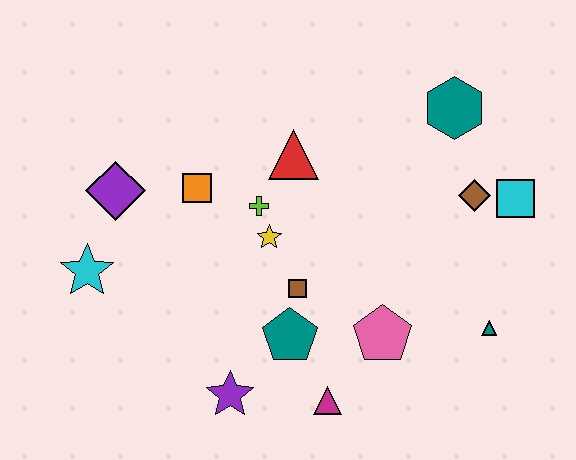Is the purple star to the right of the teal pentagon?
No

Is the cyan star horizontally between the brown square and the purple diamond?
No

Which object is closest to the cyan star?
The purple diamond is closest to the cyan star.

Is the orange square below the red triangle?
Yes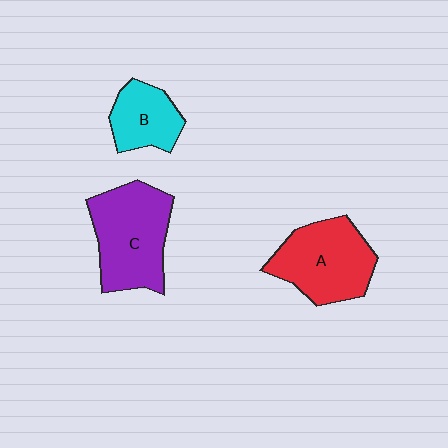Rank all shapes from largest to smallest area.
From largest to smallest: C (purple), A (red), B (cyan).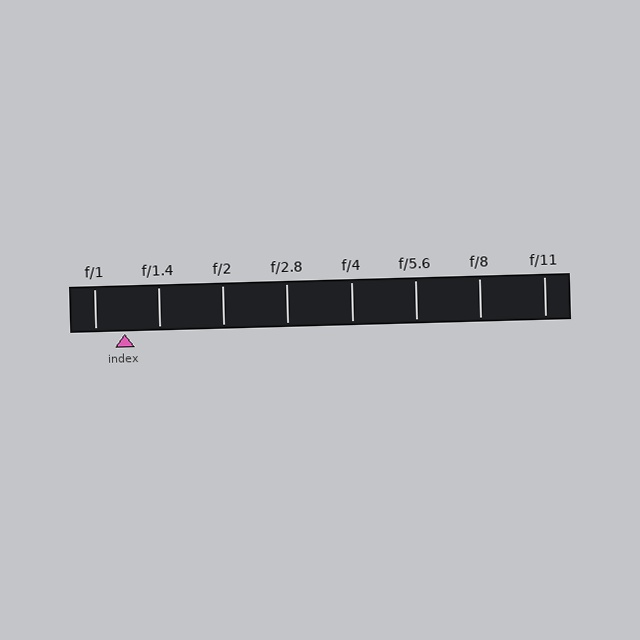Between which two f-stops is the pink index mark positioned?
The index mark is between f/1 and f/1.4.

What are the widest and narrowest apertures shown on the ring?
The widest aperture shown is f/1 and the narrowest is f/11.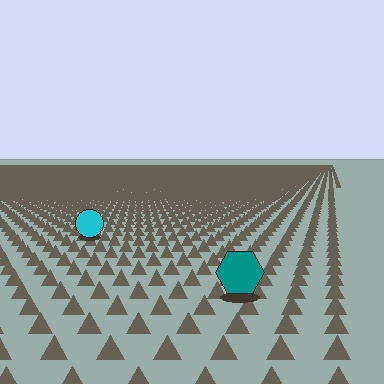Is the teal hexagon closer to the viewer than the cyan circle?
Yes. The teal hexagon is closer — you can tell from the texture gradient: the ground texture is coarser near it.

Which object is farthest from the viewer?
The cyan circle is farthest from the viewer. It appears smaller and the ground texture around it is denser.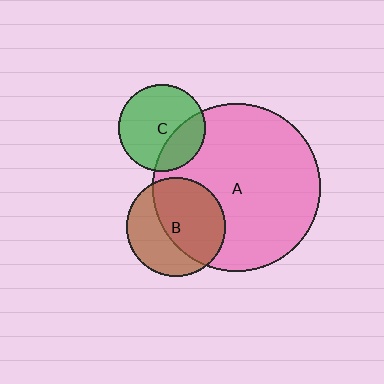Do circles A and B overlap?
Yes.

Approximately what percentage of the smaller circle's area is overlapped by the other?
Approximately 60%.